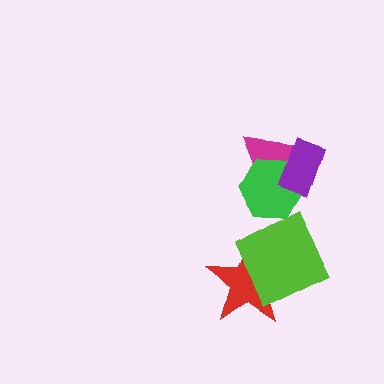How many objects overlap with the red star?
1 object overlaps with the red star.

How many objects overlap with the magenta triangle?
2 objects overlap with the magenta triangle.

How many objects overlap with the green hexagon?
2 objects overlap with the green hexagon.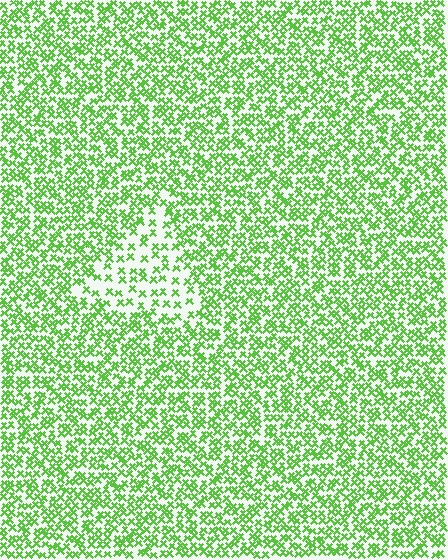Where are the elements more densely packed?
The elements are more densely packed outside the triangle boundary.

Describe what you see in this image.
The image contains small lime elements arranged at two different densities. A triangle-shaped region is visible where the elements are less densely packed than the surrounding area.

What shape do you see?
I see a triangle.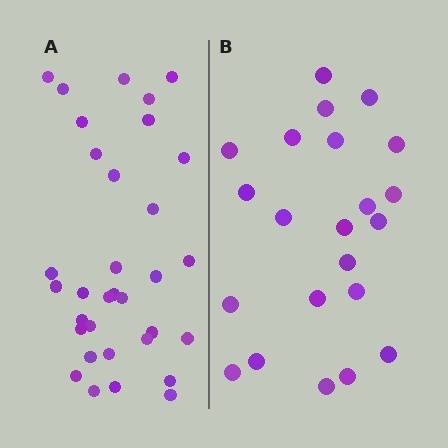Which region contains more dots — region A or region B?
Region A (the left region) has more dots.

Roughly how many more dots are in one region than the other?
Region A has roughly 12 or so more dots than region B.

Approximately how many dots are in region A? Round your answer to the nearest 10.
About 30 dots. (The exact count is 33, which rounds to 30.)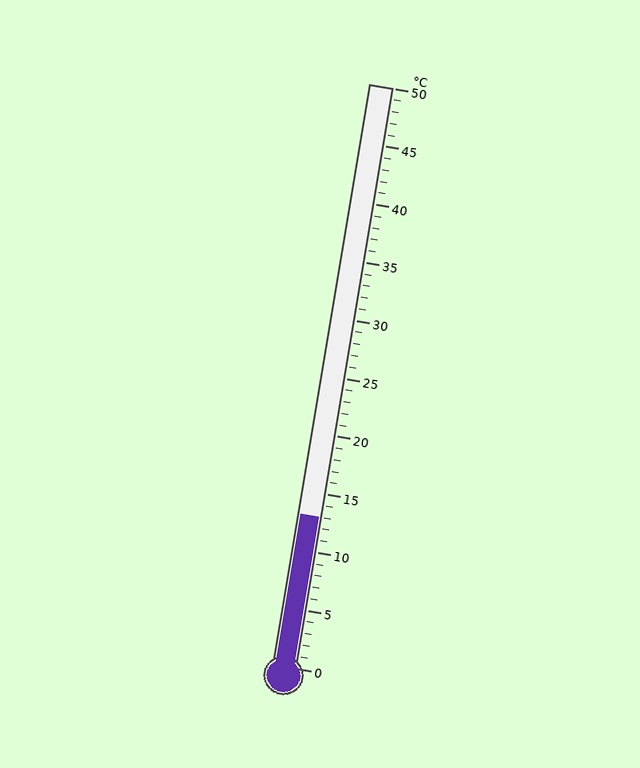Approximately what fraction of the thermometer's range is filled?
The thermometer is filled to approximately 25% of its range.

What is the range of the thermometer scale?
The thermometer scale ranges from 0°C to 50°C.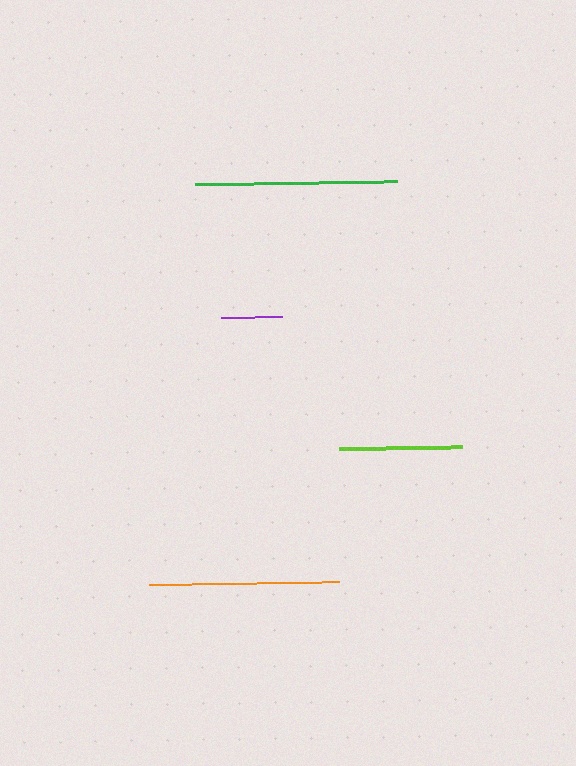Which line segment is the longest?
The green line is the longest at approximately 203 pixels.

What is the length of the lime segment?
The lime segment is approximately 122 pixels long.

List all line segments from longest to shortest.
From longest to shortest: green, orange, lime, purple.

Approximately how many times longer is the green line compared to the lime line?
The green line is approximately 1.7 times the length of the lime line.